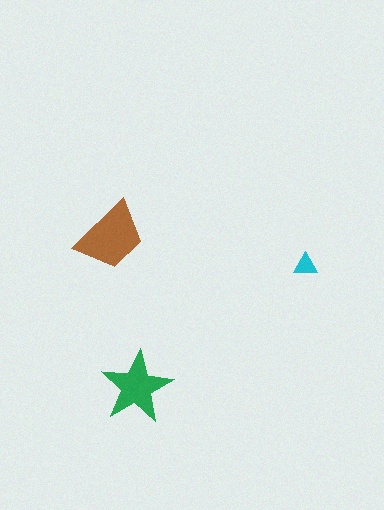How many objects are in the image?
There are 3 objects in the image.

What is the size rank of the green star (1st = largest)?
2nd.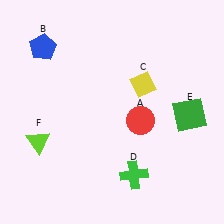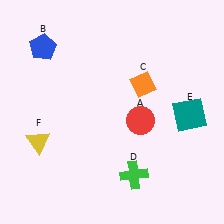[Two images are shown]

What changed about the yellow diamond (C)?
In Image 1, C is yellow. In Image 2, it changed to orange.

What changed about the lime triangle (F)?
In Image 1, F is lime. In Image 2, it changed to yellow.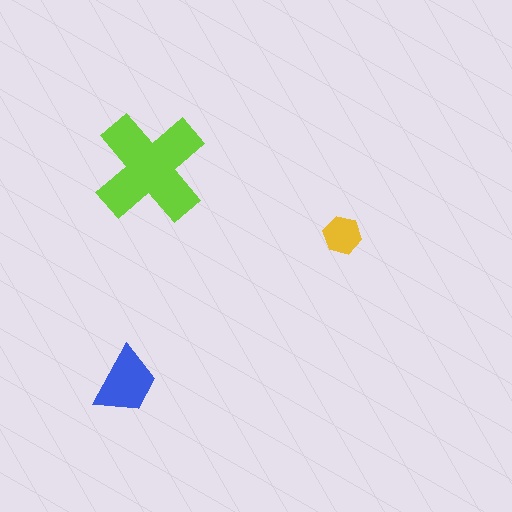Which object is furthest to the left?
The blue trapezoid is leftmost.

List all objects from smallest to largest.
The yellow hexagon, the blue trapezoid, the lime cross.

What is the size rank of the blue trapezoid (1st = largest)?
2nd.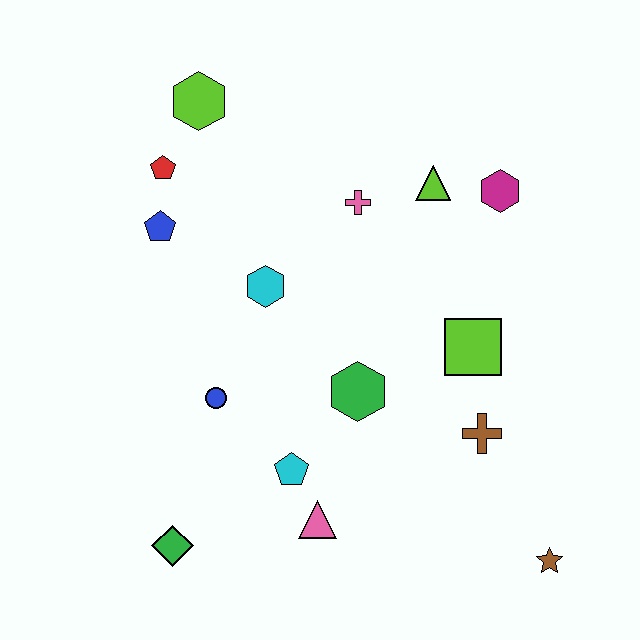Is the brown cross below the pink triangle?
No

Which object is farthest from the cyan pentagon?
The lime hexagon is farthest from the cyan pentagon.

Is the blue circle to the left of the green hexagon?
Yes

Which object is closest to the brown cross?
The lime square is closest to the brown cross.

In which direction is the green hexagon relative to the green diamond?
The green hexagon is to the right of the green diamond.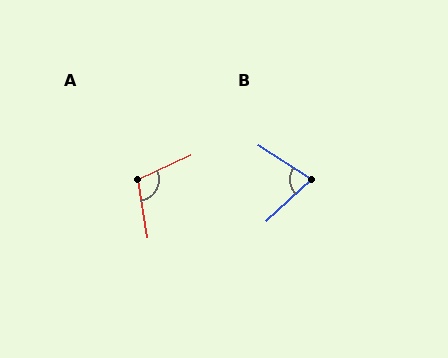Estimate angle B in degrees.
Approximately 75 degrees.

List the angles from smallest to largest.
B (75°), A (105°).